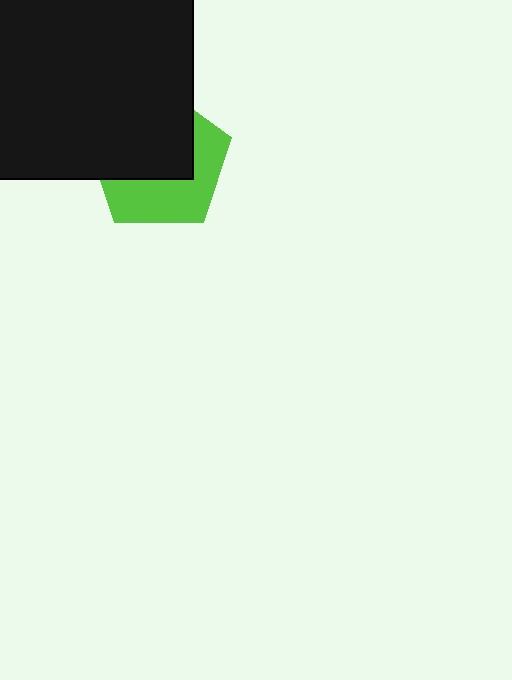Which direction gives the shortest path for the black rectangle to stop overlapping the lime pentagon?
Moving toward the upper-left gives the shortest separation.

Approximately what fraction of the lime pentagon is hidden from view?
Roughly 54% of the lime pentagon is hidden behind the black rectangle.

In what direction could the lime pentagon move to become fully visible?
The lime pentagon could move toward the lower-right. That would shift it out from behind the black rectangle entirely.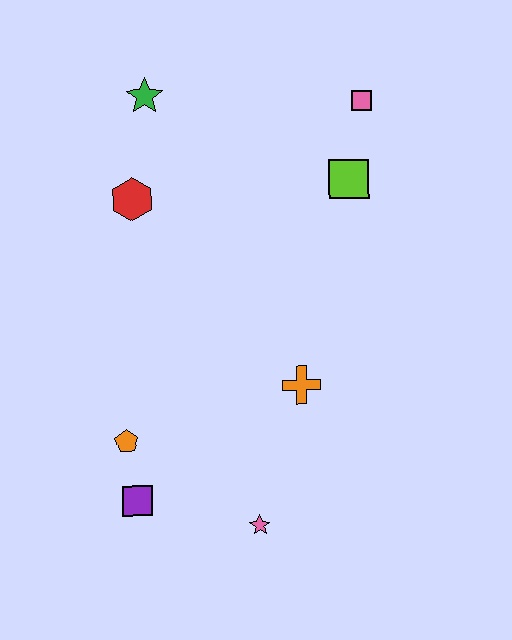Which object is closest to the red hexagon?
The green star is closest to the red hexagon.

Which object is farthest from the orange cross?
The green star is farthest from the orange cross.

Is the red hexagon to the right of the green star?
No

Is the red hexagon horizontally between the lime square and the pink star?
No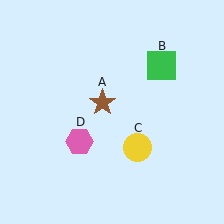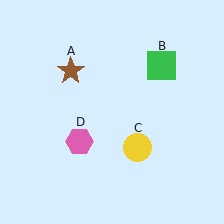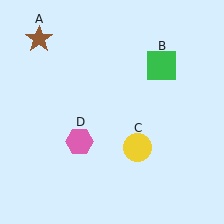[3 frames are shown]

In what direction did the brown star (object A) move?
The brown star (object A) moved up and to the left.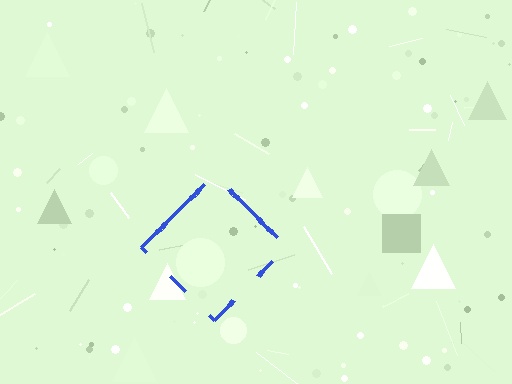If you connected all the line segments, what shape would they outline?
They would outline a diamond.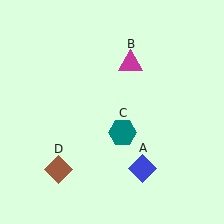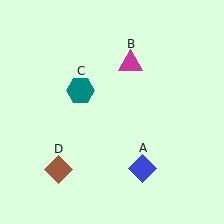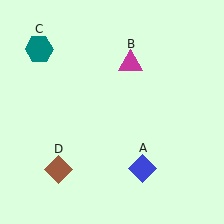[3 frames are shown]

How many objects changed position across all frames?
1 object changed position: teal hexagon (object C).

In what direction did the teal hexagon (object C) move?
The teal hexagon (object C) moved up and to the left.